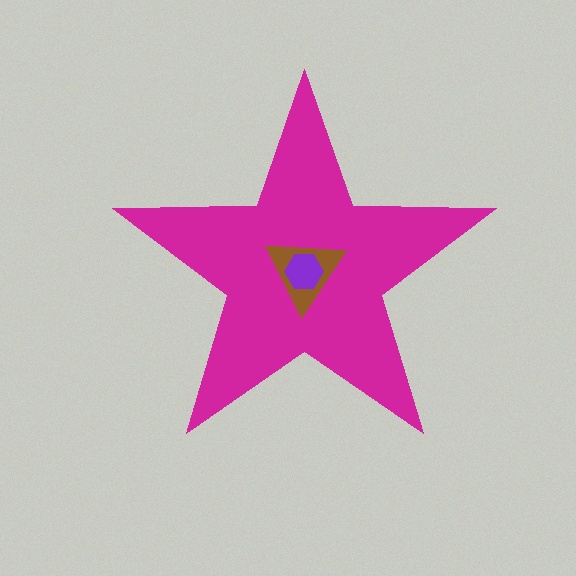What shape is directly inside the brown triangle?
The purple hexagon.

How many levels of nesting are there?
3.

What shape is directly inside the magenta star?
The brown triangle.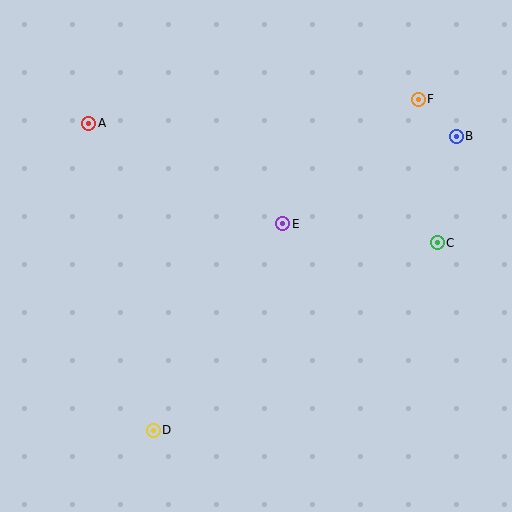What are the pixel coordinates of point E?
Point E is at (283, 224).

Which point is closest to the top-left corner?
Point A is closest to the top-left corner.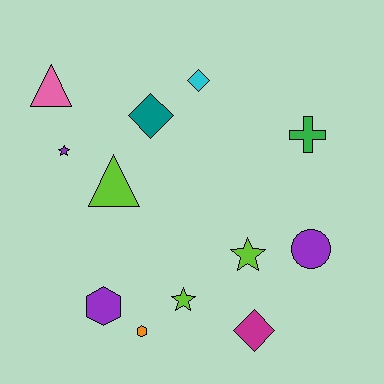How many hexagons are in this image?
There are 2 hexagons.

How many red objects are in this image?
There are no red objects.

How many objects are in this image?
There are 12 objects.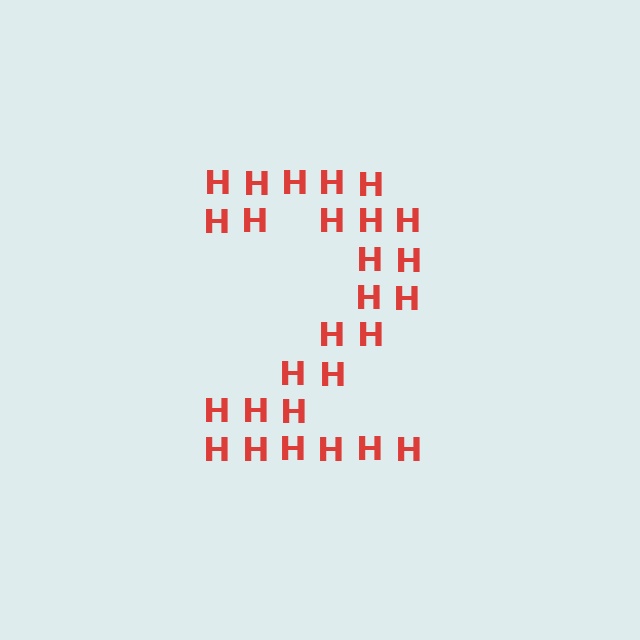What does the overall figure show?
The overall figure shows the digit 2.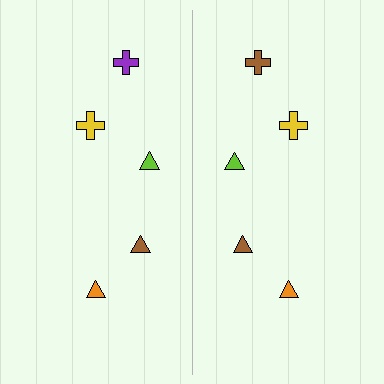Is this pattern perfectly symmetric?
No, the pattern is not perfectly symmetric. The brown cross on the right side breaks the symmetry — its mirror counterpart is purple.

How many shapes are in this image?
There are 10 shapes in this image.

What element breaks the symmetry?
The brown cross on the right side breaks the symmetry — its mirror counterpart is purple.